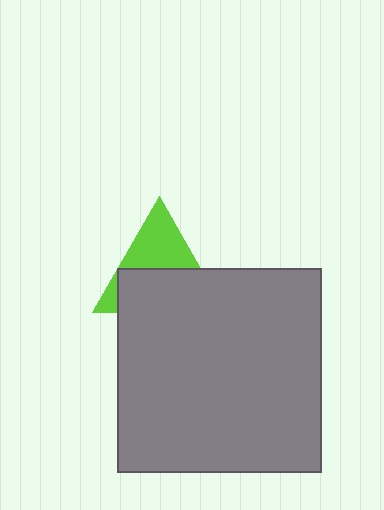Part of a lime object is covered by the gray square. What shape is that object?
It is a triangle.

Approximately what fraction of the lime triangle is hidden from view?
Roughly 55% of the lime triangle is hidden behind the gray square.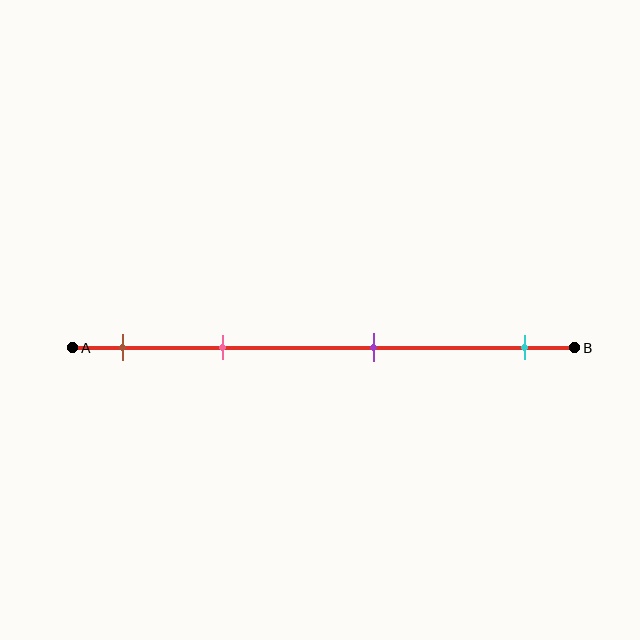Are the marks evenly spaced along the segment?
No, the marks are not evenly spaced.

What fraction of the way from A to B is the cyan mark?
The cyan mark is approximately 90% (0.9) of the way from A to B.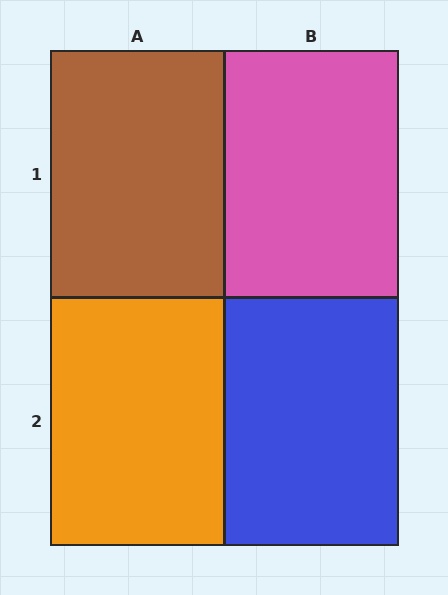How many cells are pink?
1 cell is pink.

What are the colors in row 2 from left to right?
Orange, blue.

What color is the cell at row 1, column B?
Pink.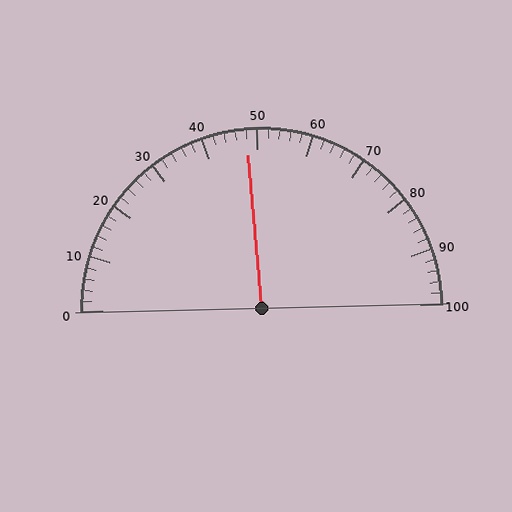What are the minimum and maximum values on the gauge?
The gauge ranges from 0 to 100.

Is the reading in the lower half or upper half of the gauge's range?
The reading is in the lower half of the range (0 to 100).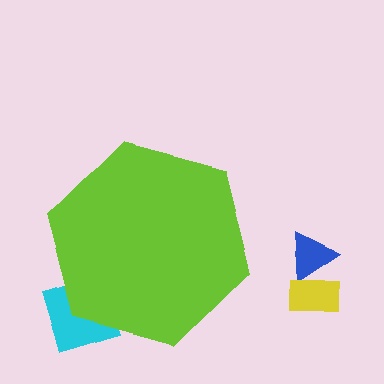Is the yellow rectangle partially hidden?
No, the yellow rectangle is fully visible.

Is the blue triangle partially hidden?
No, the blue triangle is fully visible.